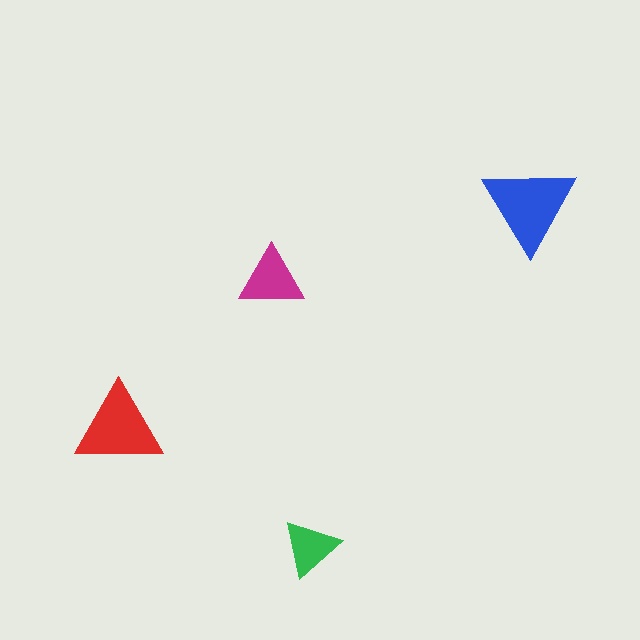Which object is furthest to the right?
The blue triangle is rightmost.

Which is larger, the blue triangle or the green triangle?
The blue one.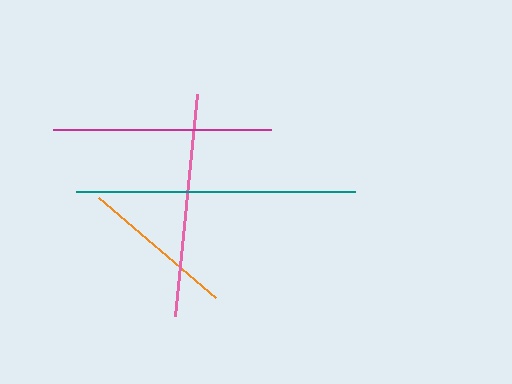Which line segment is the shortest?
The orange line is the shortest at approximately 155 pixels.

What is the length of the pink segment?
The pink segment is approximately 223 pixels long.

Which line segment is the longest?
The teal line is the longest at approximately 279 pixels.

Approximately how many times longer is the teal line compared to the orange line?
The teal line is approximately 1.8 times the length of the orange line.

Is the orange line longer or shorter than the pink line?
The pink line is longer than the orange line.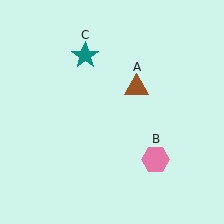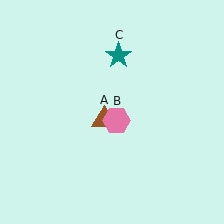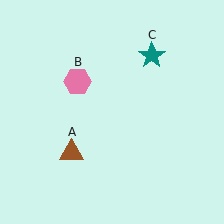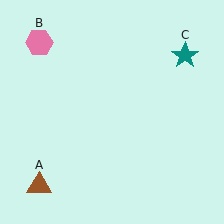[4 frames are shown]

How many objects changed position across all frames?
3 objects changed position: brown triangle (object A), pink hexagon (object B), teal star (object C).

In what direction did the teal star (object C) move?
The teal star (object C) moved right.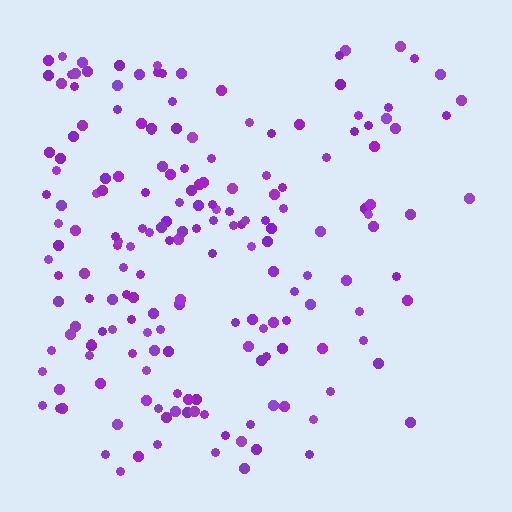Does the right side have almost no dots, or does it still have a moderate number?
Still a moderate number, just noticeably fewer than the left.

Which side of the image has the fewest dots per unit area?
The right.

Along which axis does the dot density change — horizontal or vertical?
Horizontal.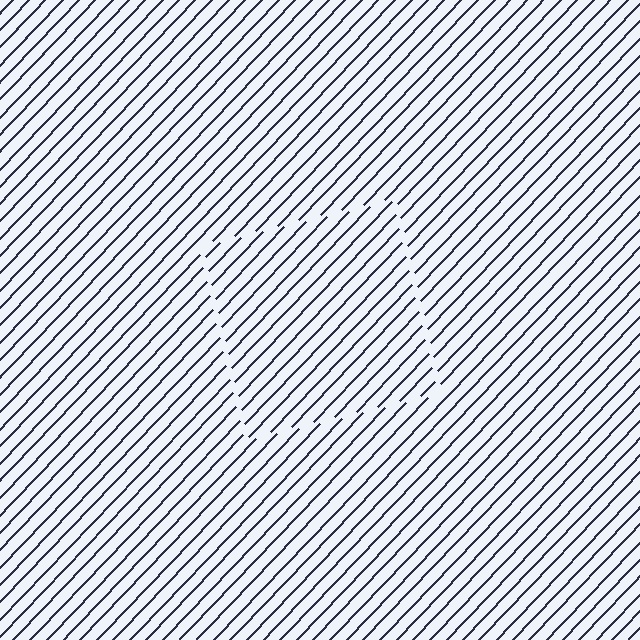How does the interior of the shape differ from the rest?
The interior of the shape contains the same grating, shifted by half a period — the contour is defined by the phase discontinuity where line-ends from the inner and outer gratings abut.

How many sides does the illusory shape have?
4 sides — the line-ends trace a square.